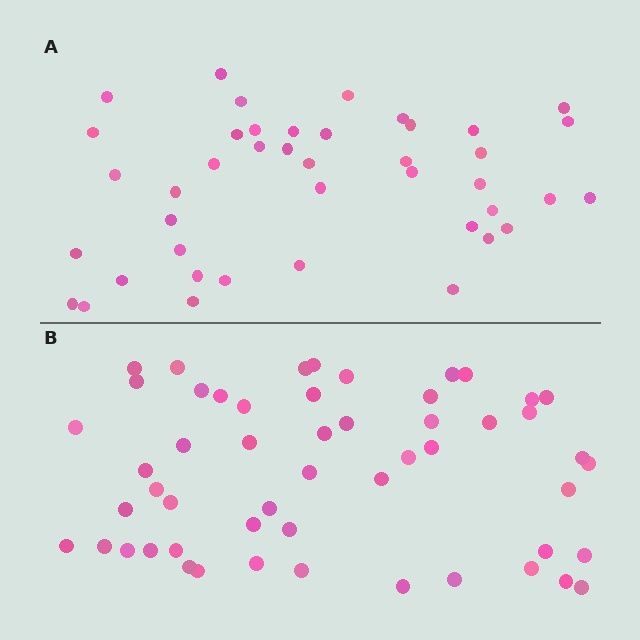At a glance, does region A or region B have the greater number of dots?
Region B (the bottom region) has more dots.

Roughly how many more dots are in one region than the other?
Region B has roughly 12 or so more dots than region A.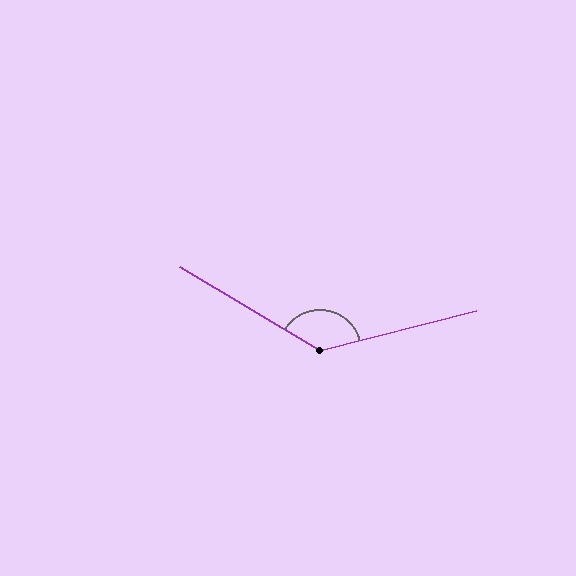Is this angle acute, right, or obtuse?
It is obtuse.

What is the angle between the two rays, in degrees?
Approximately 135 degrees.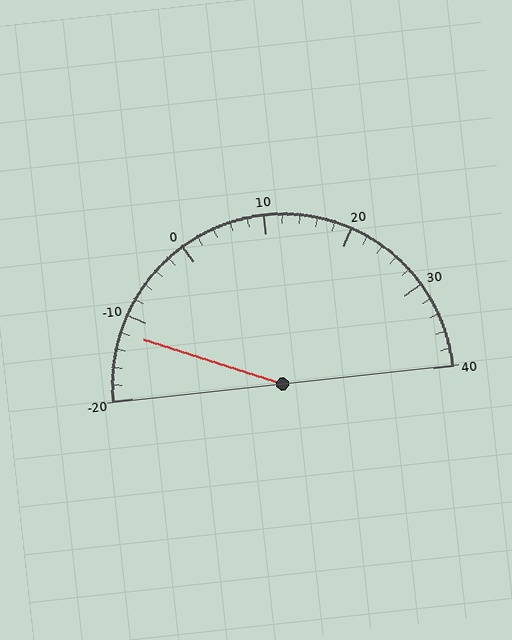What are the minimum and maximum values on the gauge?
The gauge ranges from -20 to 40.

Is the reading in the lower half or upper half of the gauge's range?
The reading is in the lower half of the range (-20 to 40).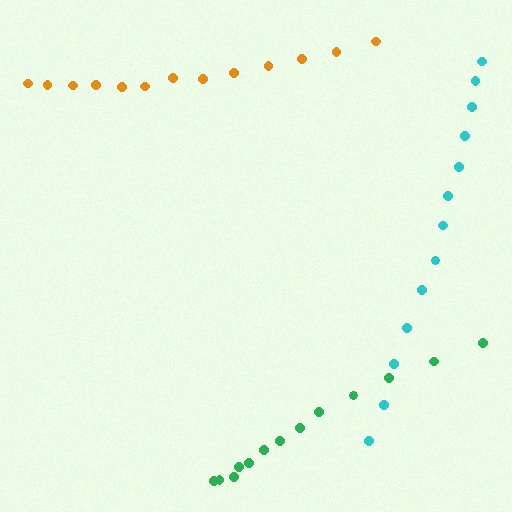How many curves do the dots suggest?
There are 3 distinct paths.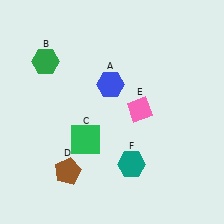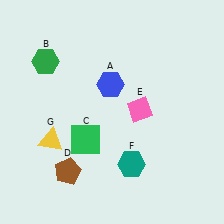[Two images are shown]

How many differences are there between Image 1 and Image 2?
There is 1 difference between the two images.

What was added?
A yellow triangle (G) was added in Image 2.